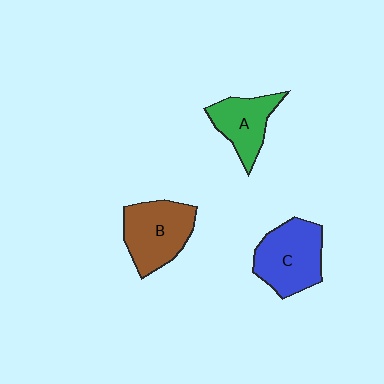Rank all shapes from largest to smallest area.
From largest to smallest: C (blue), B (brown), A (green).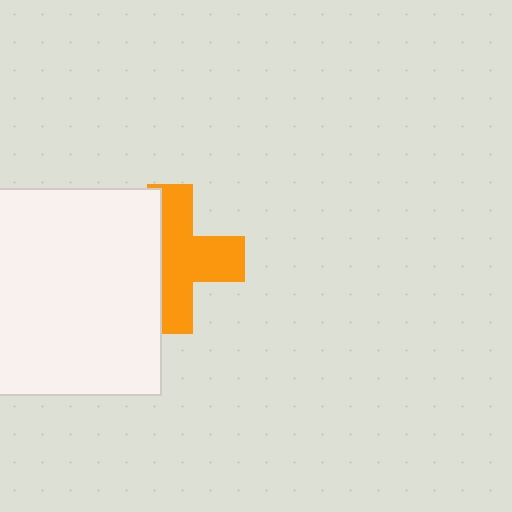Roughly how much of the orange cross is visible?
About half of it is visible (roughly 62%).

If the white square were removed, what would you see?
You would see the complete orange cross.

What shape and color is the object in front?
The object in front is a white square.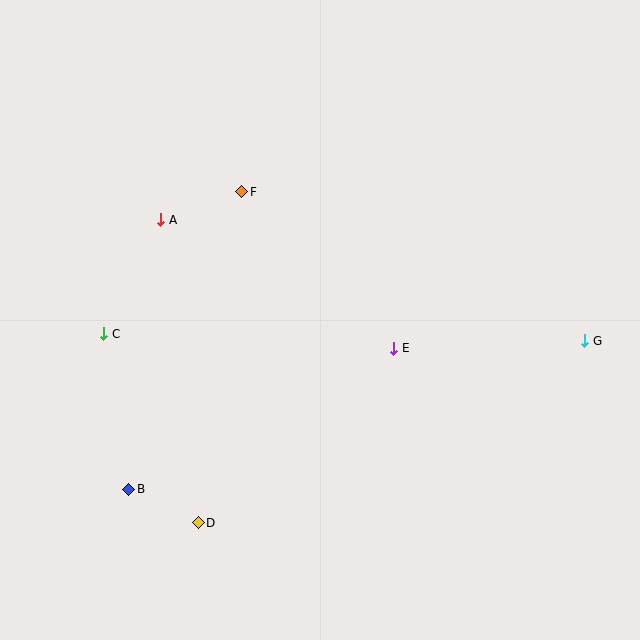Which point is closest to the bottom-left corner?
Point B is closest to the bottom-left corner.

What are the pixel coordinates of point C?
Point C is at (104, 334).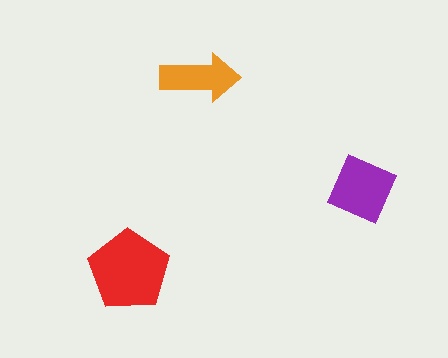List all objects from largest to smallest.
The red pentagon, the purple square, the orange arrow.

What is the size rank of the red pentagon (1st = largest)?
1st.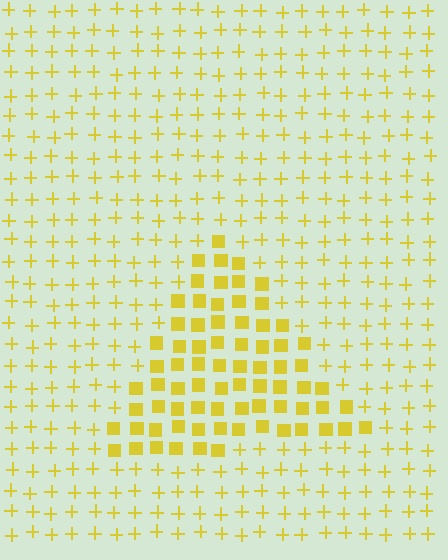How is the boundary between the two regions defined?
The boundary is defined by a change in element shape: squares inside vs. plus signs outside. All elements share the same color and spacing.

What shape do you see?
I see a triangle.